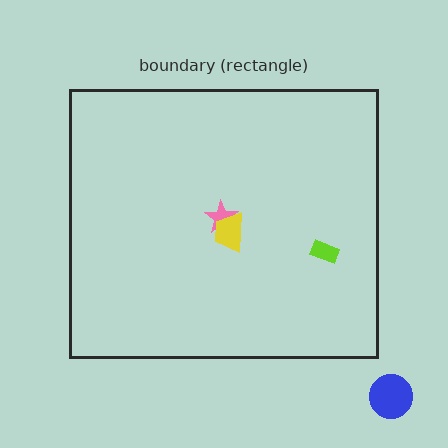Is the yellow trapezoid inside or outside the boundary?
Inside.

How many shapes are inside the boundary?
3 inside, 1 outside.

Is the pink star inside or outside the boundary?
Inside.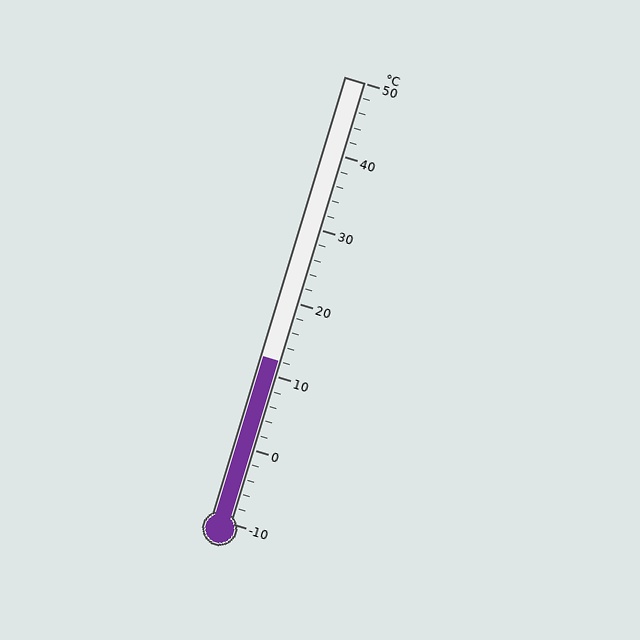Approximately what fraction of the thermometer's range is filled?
The thermometer is filled to approximately 35% of its range.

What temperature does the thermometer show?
The thermometer shows approximately 12°C.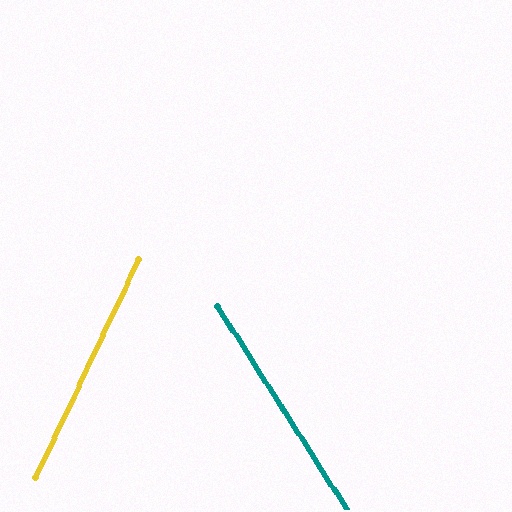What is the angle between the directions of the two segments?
Approximately 58 degrees.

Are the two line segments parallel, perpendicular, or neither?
Neither parallel nor perpendicular — they differ by about 58°.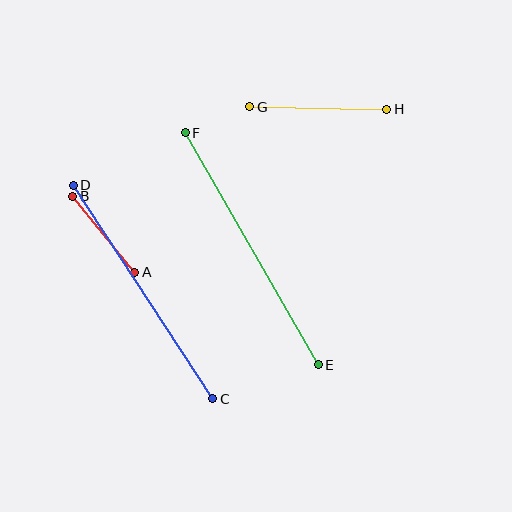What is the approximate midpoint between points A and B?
The midpoint is at approximately (104, 234) pixels.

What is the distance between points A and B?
The distance is approximately 98 pixels.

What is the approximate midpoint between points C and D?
The midpoint is at approximately (143, 292) pixels.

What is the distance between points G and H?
The distance is approximately 137 pixels.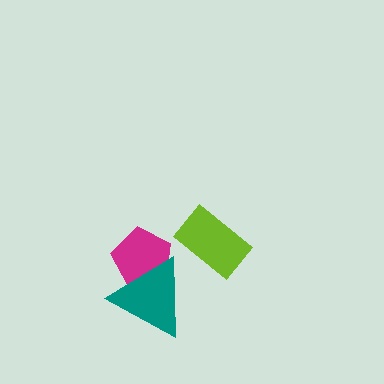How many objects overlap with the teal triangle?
1 object overlaps with the teal triangle.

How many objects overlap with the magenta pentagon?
1 object overlaps with the magenta pentagon.